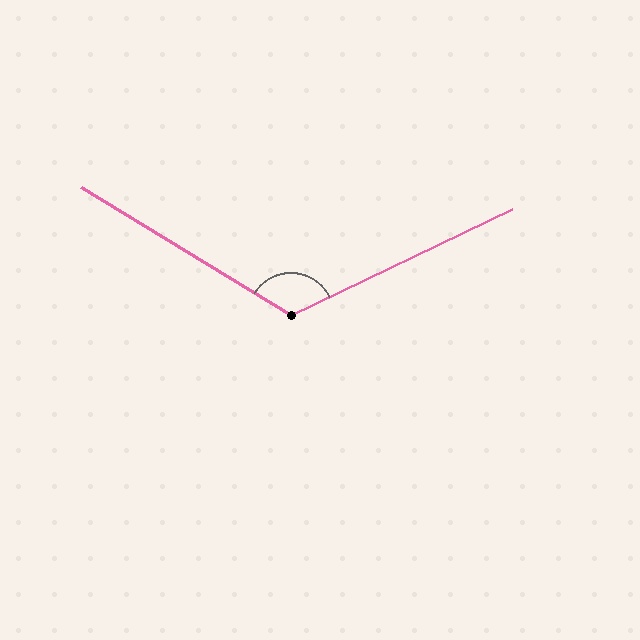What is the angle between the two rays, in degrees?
Approximately 123 degrees.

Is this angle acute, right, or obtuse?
It is obtuse.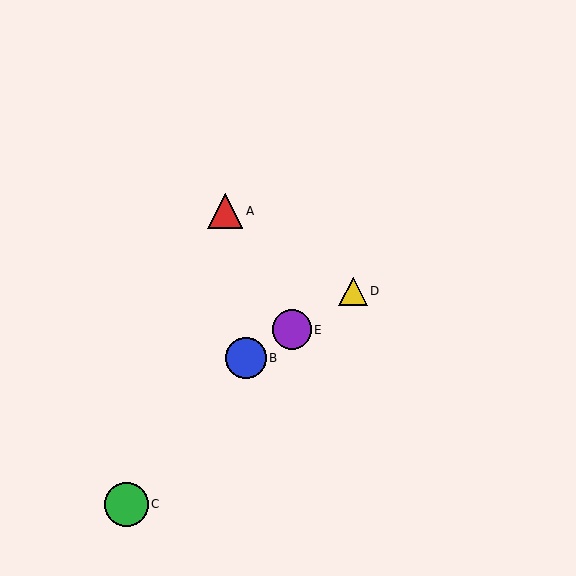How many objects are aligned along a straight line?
3 objects (B, D, E) are aligned along a straight line.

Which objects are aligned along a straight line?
Objects B, D, E are aligned along a straight line.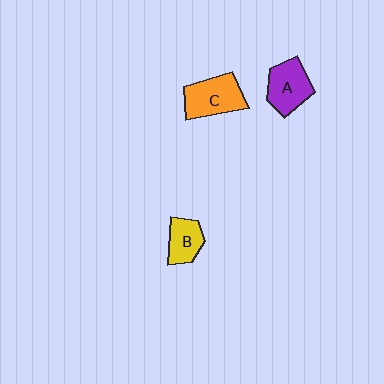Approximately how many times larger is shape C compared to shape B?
Approximately 1.5 times.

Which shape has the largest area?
Shape C (orange).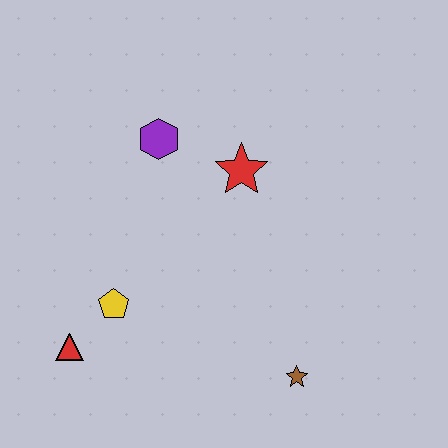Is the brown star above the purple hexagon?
No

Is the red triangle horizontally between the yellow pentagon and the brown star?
No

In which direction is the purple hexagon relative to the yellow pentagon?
The purple hexagon is above the yellow pentagon.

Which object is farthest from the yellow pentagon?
The brown star is farthest from the yellow pentagon.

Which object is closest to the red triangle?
The yellow pentagon is closest to the red triangle.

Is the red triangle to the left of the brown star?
Yes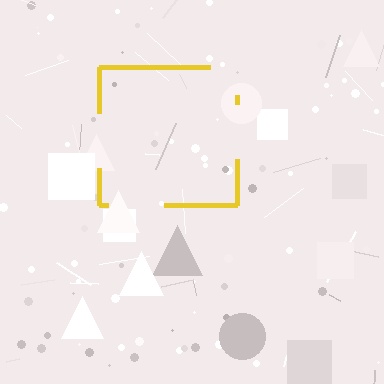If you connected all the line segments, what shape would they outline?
They would outline a square.